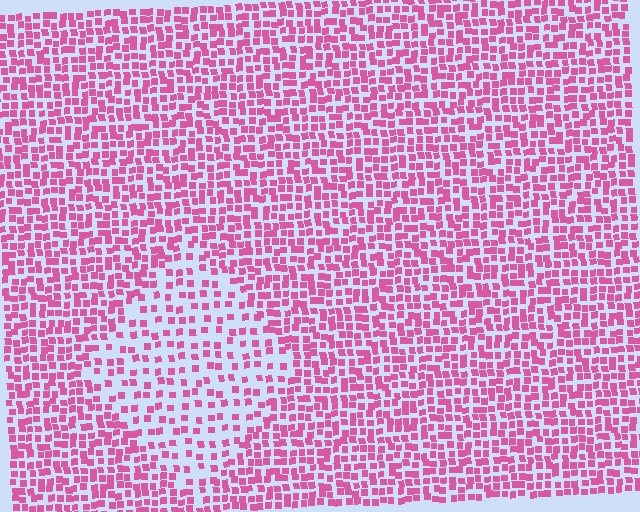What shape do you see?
I see a diamond.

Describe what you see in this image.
The image contains small pink elements arranged at two different densities. A diamond-shaped region is visible where the elements are less densely packed than the surrounding area.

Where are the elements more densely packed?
The elements are more densely packed outside the diamond boundary.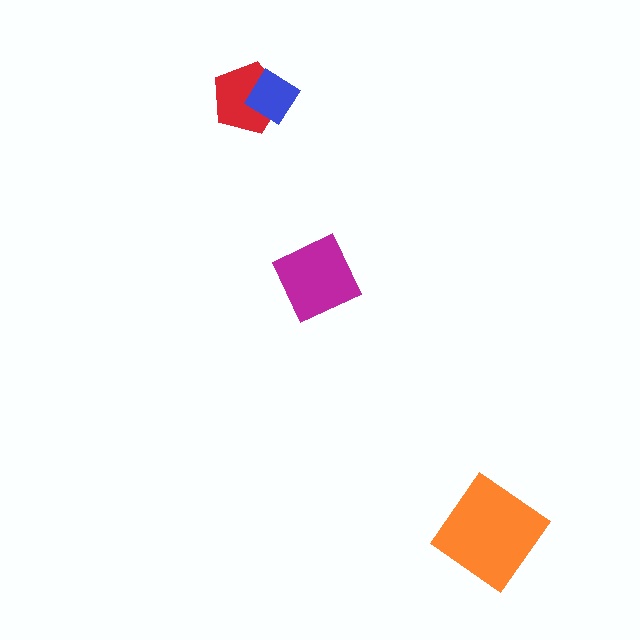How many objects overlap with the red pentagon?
1 object overlaps with the red pentagon.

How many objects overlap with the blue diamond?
1 object overlaps with the blue diamond.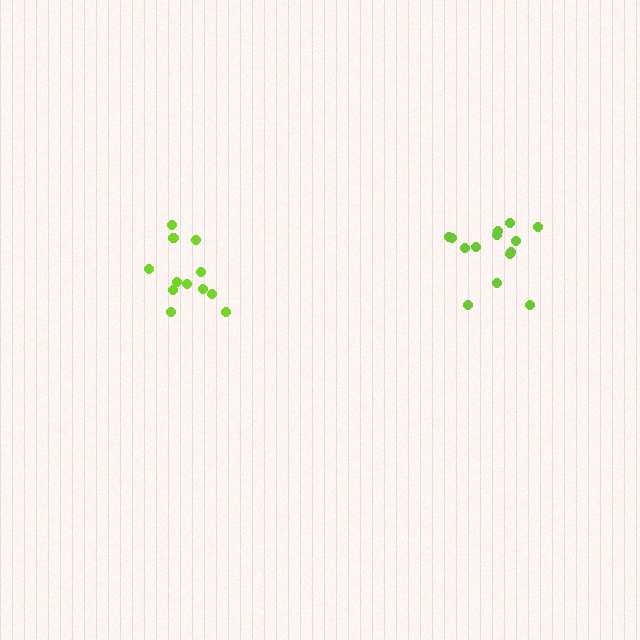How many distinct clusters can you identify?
There are 2 distinct clusters.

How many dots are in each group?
Group 1: 12 dots, Group 2: 14 dots (26 total).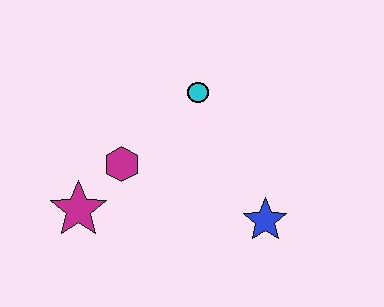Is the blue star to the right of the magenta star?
Yes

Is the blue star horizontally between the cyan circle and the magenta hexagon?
No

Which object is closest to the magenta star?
The magenta hexagon is closest to the magenta star.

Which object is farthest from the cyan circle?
The magenta star is farthest from the cyan circle.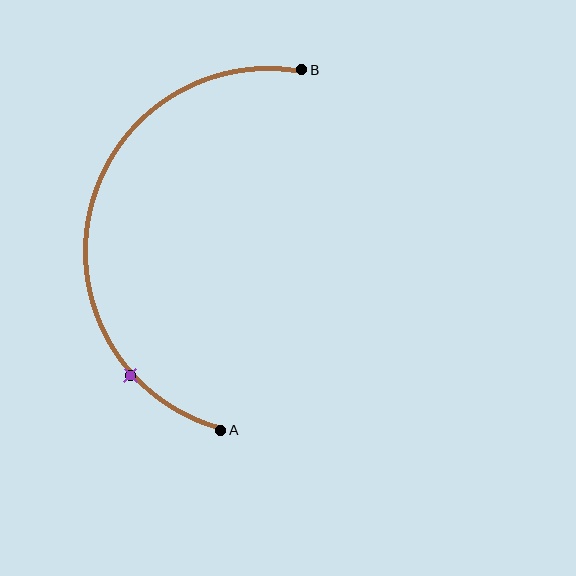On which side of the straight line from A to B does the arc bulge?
The arc bulges to the left of the straight line connecting A and B.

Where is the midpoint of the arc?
The arc midpoint is the point on the curve farthest from the straight line joining A and B. It sits to the left of that line.